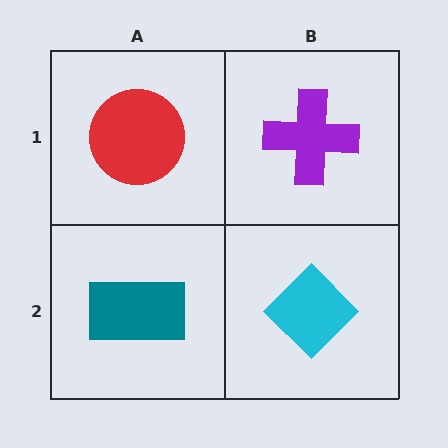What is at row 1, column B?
A purple cross.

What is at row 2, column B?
A cyan diamond.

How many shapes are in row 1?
2 shapes.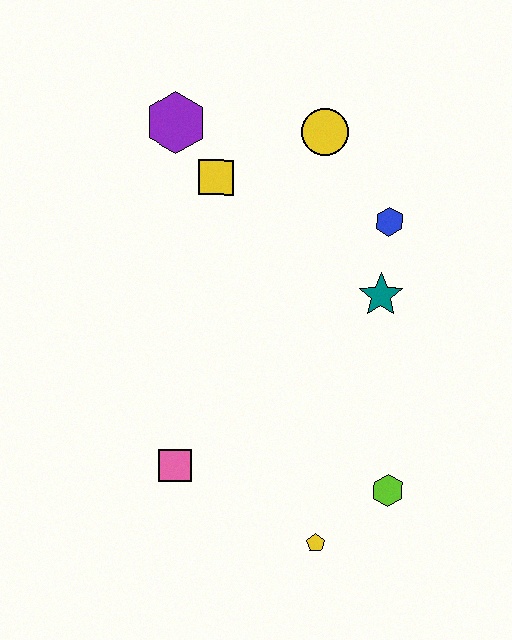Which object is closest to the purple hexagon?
The yellow square is closest to the purple hexagon.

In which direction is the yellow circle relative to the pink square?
The yellow circle is above the pink square.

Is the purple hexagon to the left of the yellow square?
Yes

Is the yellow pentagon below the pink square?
Yes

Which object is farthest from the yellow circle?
The yellow pentagon is farthest from the yellow circle.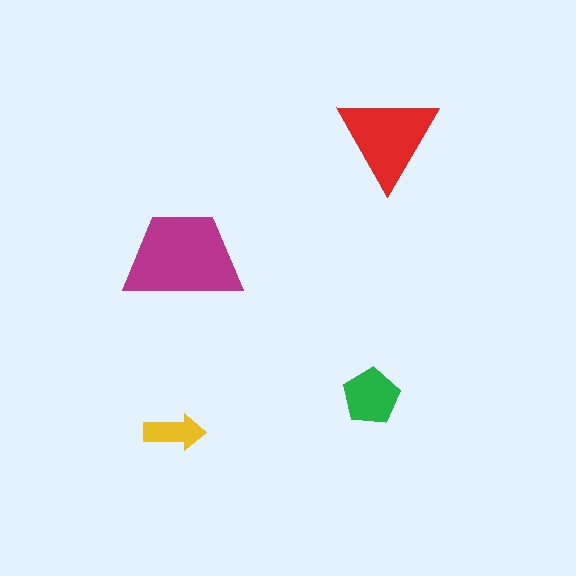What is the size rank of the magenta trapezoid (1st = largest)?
1st.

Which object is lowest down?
The yellow arrow is bottommost.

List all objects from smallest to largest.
The yellow arrow, the green pentagon, the red triangle, the magenta trapezoid.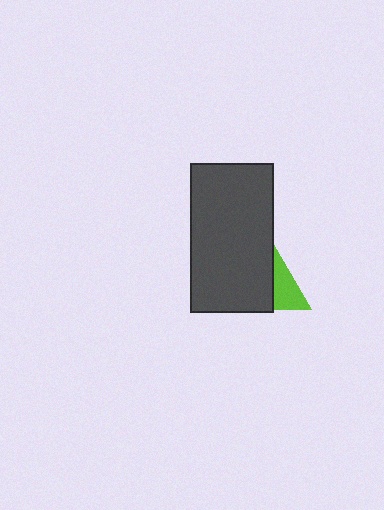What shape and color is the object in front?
The object in front is a dark gray rectangle.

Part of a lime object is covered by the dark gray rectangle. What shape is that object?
It is a triangle.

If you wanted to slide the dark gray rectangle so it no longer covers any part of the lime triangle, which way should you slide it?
Slide it left — that is the most direct way to separate the two shapes.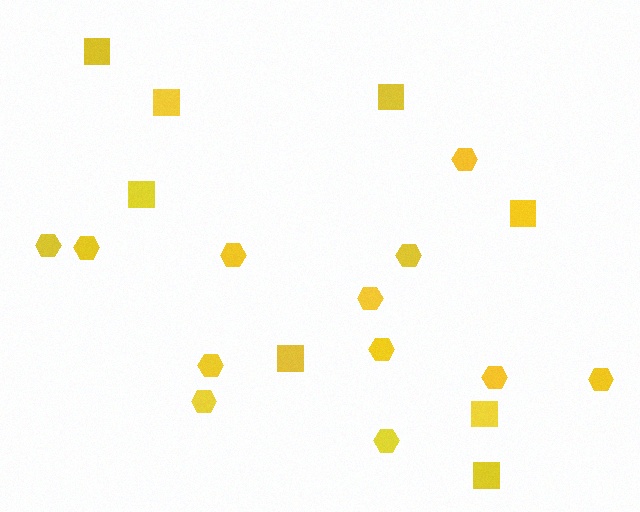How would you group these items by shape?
There are 2 groups: one group of hexagons (12) and one group of squares (8).